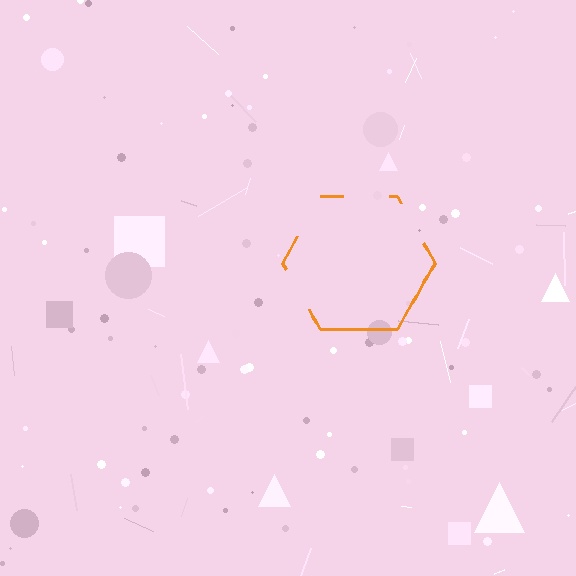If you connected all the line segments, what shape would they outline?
They would outline a hexagon.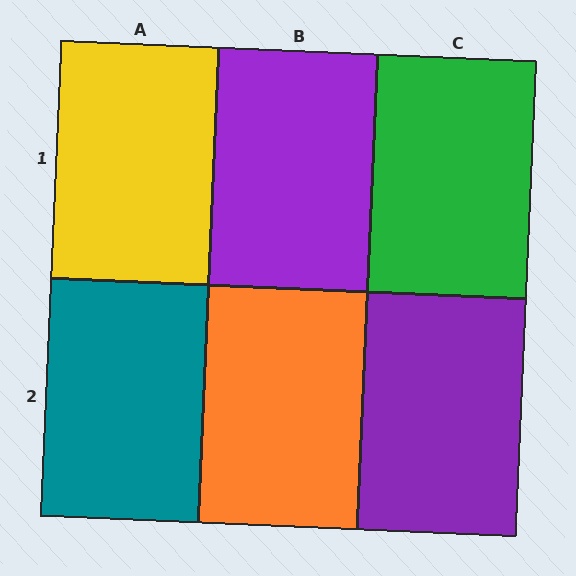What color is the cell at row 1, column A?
Yellow.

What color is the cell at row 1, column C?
Green.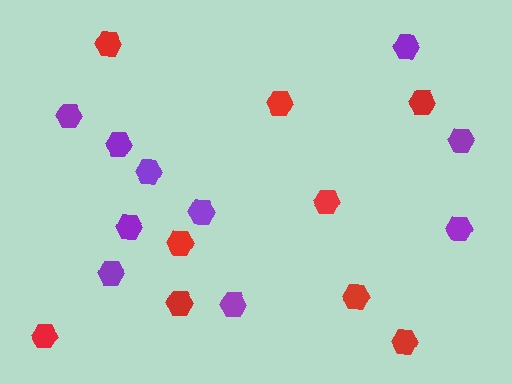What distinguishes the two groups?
There are 2 groups: one group of purple hexagons (10) and one group of red hexagons (9).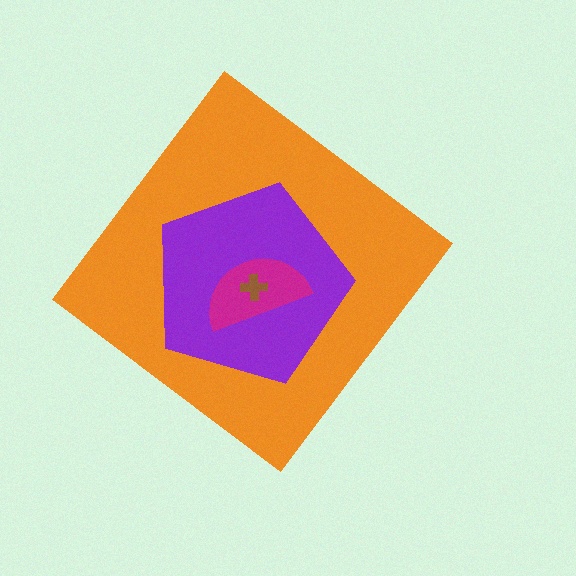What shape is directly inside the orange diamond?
The purple pentagon.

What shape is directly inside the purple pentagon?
The magenta semicircle.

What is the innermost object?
The brown cross.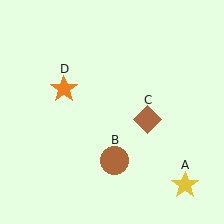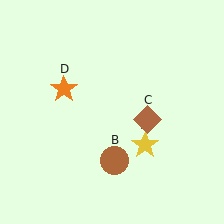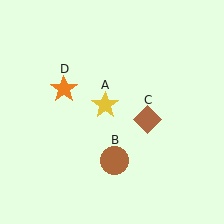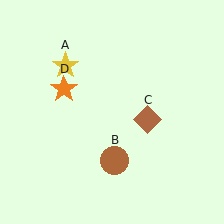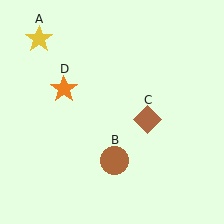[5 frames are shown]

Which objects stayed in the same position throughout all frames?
Brown circle (object B) and brown diamond (object C) and orange star (object D) remained stationary.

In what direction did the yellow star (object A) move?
The yellow star (object A) moved up and to the left.